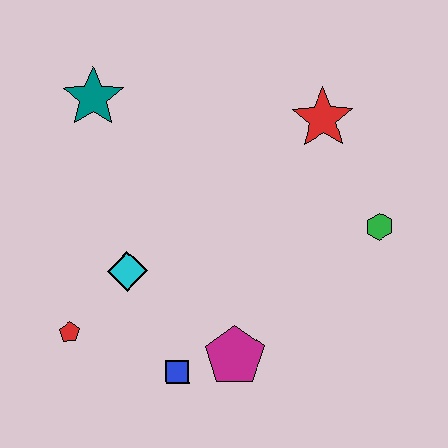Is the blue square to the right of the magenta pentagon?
No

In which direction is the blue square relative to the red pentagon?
The blue square is to the right of the red pentagon.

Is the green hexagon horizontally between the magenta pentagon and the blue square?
No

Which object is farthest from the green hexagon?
The red pentagon is farthest from the green hexagon.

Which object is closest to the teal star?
The cyan diamond is closest to the teal star.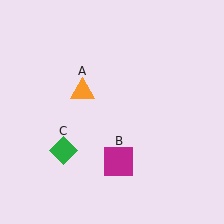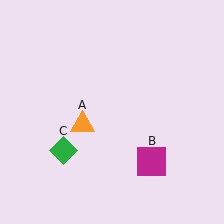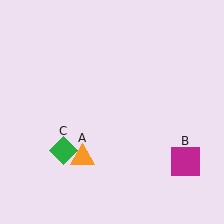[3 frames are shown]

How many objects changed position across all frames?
2 objects changed position: orange triangle (object A), magenta square (object B).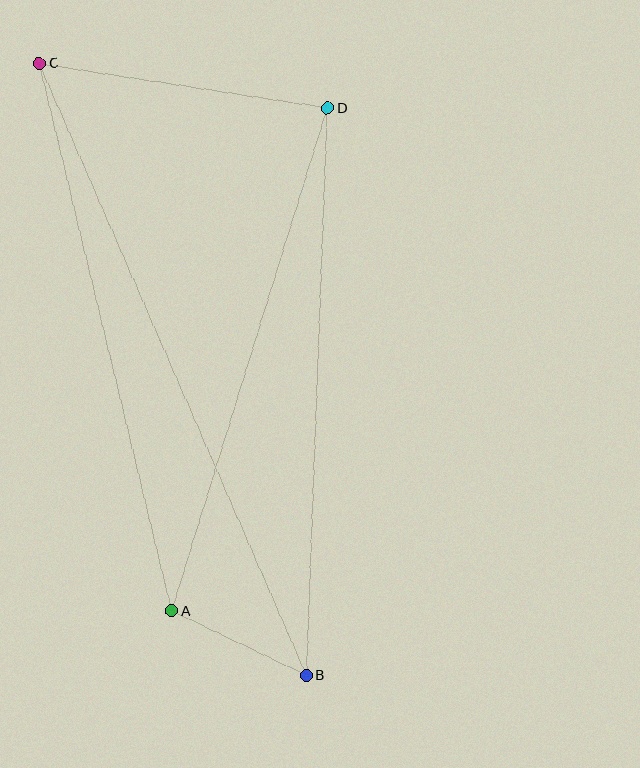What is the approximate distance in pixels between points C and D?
The distance between C and D is approximately 292 pixels.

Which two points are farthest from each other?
Points B and C are farthest from each other.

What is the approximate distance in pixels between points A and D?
The distance between A and D is approximately 527 pixels.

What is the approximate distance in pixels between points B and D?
The distance between B and D is approximately 568 pixels.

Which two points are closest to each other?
Points A and B are closest to each other.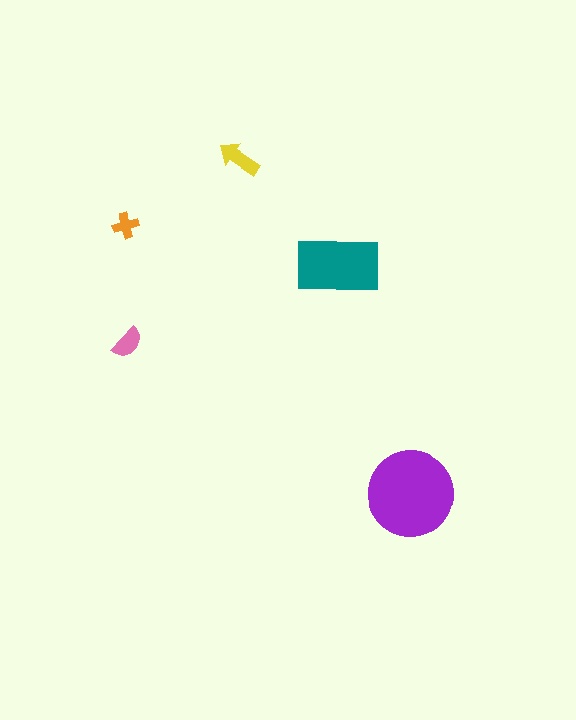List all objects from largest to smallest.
The purple circle, the teal rectangle, the yellow arrow, the pink semicircle, the orange cross.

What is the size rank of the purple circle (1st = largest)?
1st.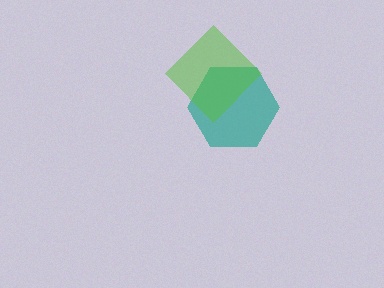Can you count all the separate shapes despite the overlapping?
Yes, there are 2 separate shapes.